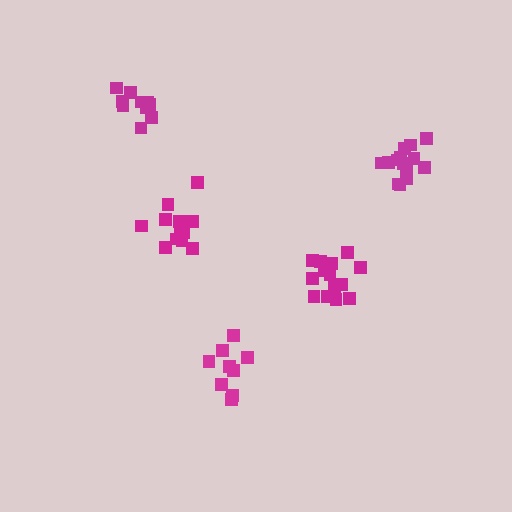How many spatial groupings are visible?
There are 5 spatial groupings.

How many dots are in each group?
Group 1: 9 dots, Group 2: 14 dots, Group 3: 10 dots, Group 4: 15 dots, Group 5: 13 dots (61 total).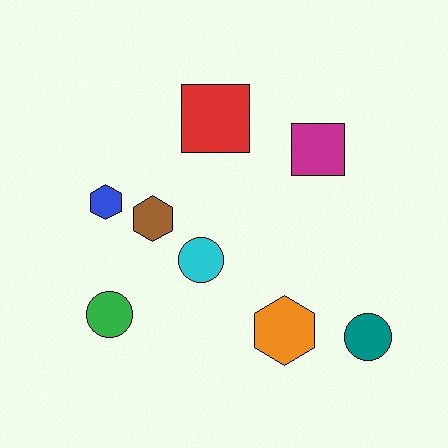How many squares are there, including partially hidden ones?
There are 2 squares.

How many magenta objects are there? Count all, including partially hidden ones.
There is 1 magenta object.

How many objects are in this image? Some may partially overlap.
There are 8 objects.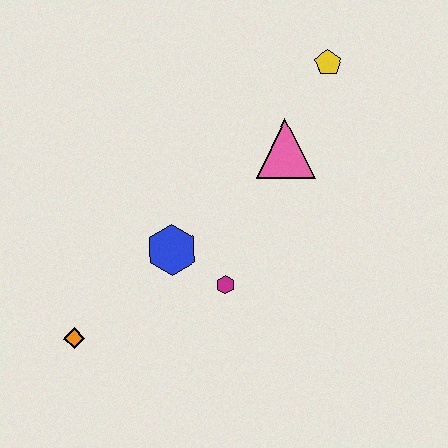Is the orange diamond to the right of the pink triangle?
No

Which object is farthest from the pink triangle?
The orange diamond is farthest from the pink triangle.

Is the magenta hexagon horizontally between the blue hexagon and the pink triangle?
Yes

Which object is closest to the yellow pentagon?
The pink triangle is closest to the yellow pentagon.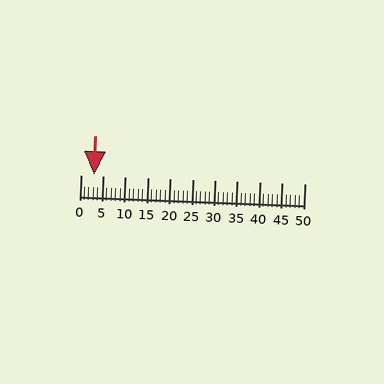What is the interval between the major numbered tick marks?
The major tick marks are spaced 5 units apart.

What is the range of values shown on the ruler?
The ruler shows values from 0 to 50.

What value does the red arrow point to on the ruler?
The red arrow points to approximately 3.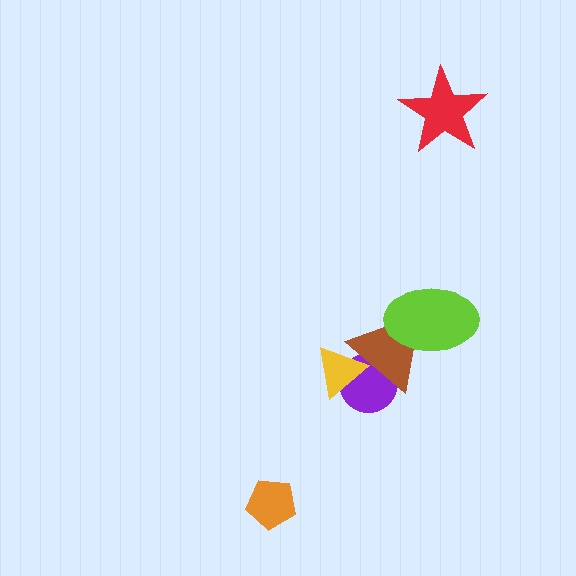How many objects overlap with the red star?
0 objects overlap with the red star.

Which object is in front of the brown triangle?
The lime ellipse is in front of the brown triangle.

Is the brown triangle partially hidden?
Yes, it is partially covered by another shape.